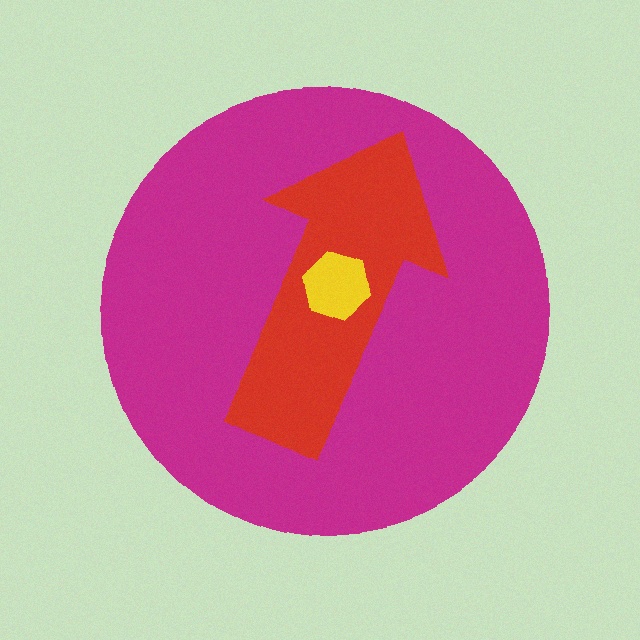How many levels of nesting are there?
3.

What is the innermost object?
The yellow hexagon.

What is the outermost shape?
The magenta circle.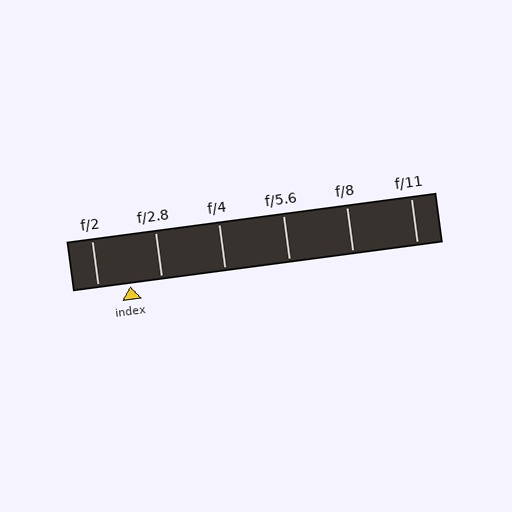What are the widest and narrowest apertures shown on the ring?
The widest aperture shown is f/2 and the narrowest is f/11.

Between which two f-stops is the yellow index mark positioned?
The index mark is between f/2 and f/2.8.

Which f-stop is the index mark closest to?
The index mark is closest to f/2.8.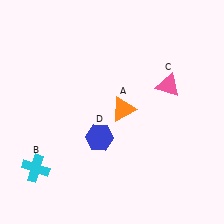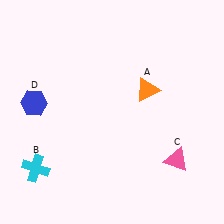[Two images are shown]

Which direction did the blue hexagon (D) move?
The blue hexagon (D) moved left.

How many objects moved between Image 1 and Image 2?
3 objects moved between the two images.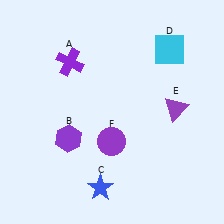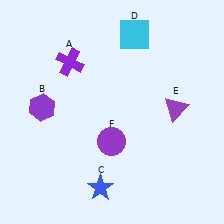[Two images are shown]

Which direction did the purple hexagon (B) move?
The purple hexagon (B) moved up.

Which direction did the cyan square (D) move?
The cyan square (D) moved left.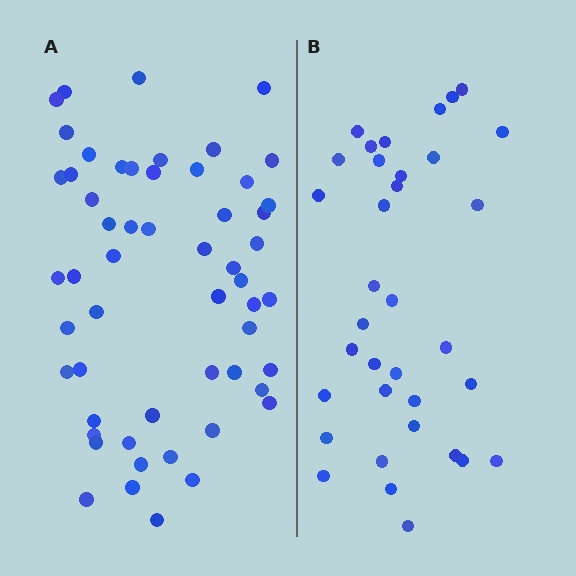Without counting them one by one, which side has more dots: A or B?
Region A (the left region) has more dots.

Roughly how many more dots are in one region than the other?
Region A has approximately 20 more dots than region B.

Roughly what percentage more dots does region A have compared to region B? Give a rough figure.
About 55% more.